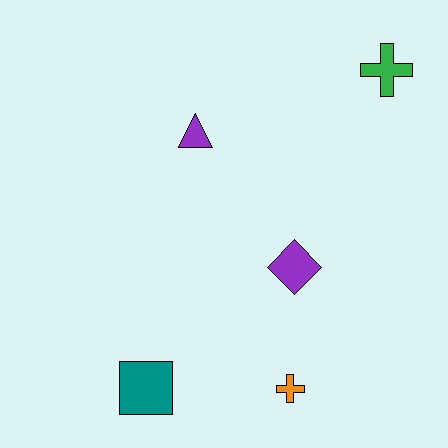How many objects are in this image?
There are 5 objects.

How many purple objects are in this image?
There are 2 purple objects.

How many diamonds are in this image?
There is 1 diamond.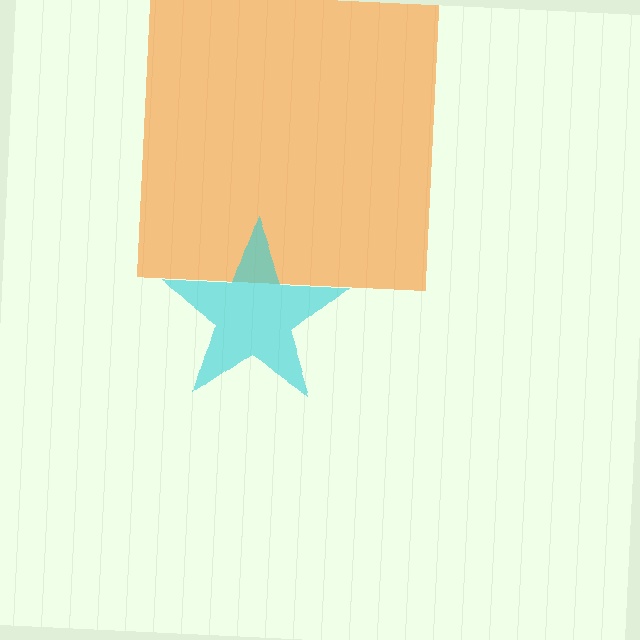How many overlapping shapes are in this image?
There are 2 overlapping shapes in the image.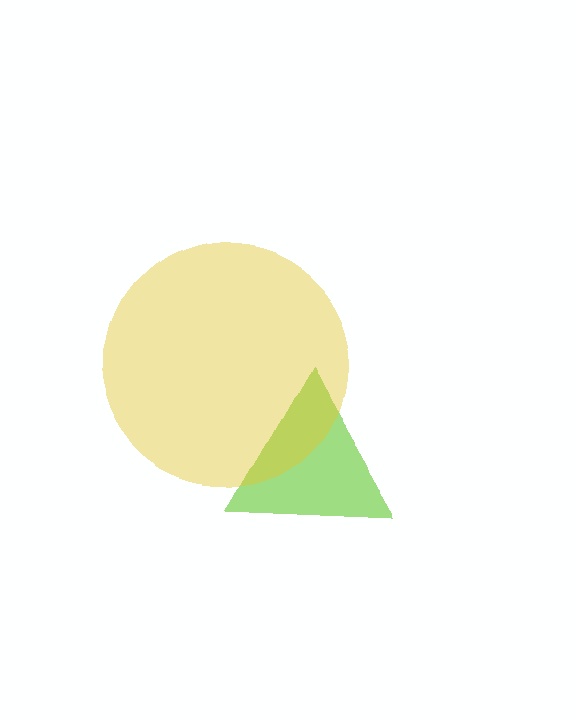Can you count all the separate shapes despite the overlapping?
Yes, there are 2 separate shapes.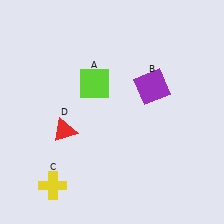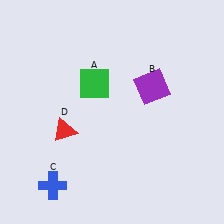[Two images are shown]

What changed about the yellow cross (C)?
In Image 1, C is yellow. In Image 2, it changed to blue.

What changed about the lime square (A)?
In Image 1, A is lime. In Image 2, it changed to green.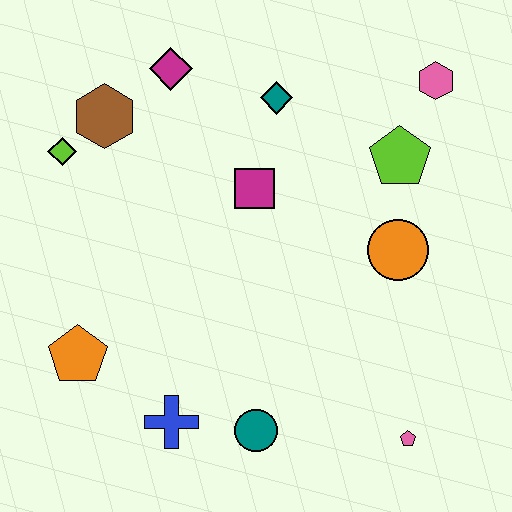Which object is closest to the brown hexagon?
The lime diamond is closest to the brown hexagon.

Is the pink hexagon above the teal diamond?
Yes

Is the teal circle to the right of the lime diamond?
Yes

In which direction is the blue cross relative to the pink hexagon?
The blue cross is below the pink hexagon.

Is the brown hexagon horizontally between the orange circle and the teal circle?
No